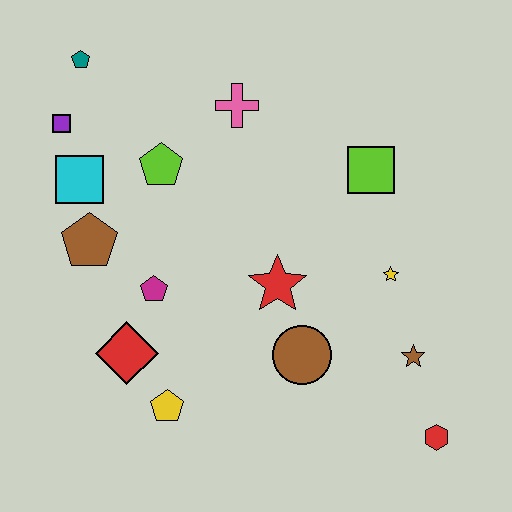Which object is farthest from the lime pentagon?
The red hexagon is farthest from the lime pentagon.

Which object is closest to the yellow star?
The brown star is closest to the yellow star.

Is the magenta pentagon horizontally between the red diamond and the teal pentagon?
No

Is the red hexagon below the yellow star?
Yes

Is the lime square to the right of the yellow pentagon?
Yes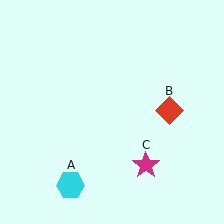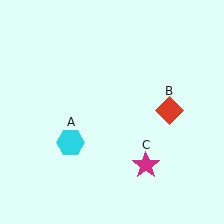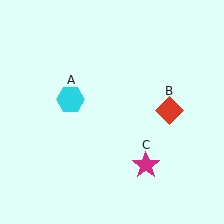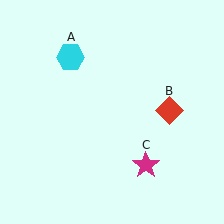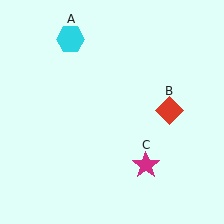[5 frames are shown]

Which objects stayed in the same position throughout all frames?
Red diamond (object B) and magenta star (object C) remained stationary.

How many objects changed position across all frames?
1 object changed position: cyan hexagon (object A).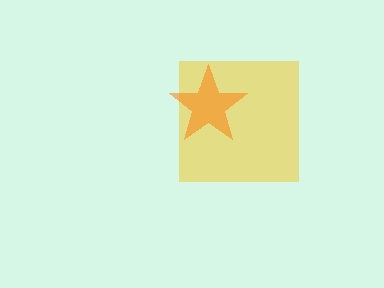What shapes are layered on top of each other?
The layered shapes are: a yellow square, an orange star.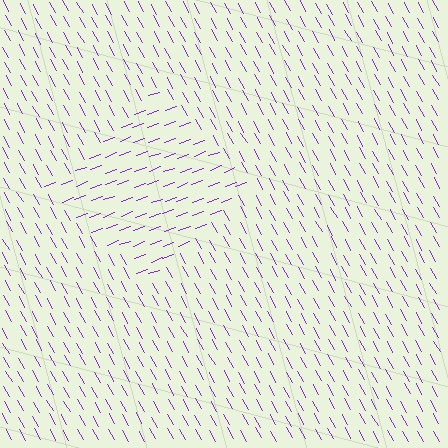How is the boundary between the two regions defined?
The boundary is defined purely by a change in line orientation (approximately 82 degrees difference). All lines are the same color and thickness.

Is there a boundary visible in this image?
Yes, there is a texture boundary formed by a change in line orientation.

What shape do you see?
I see a diamond.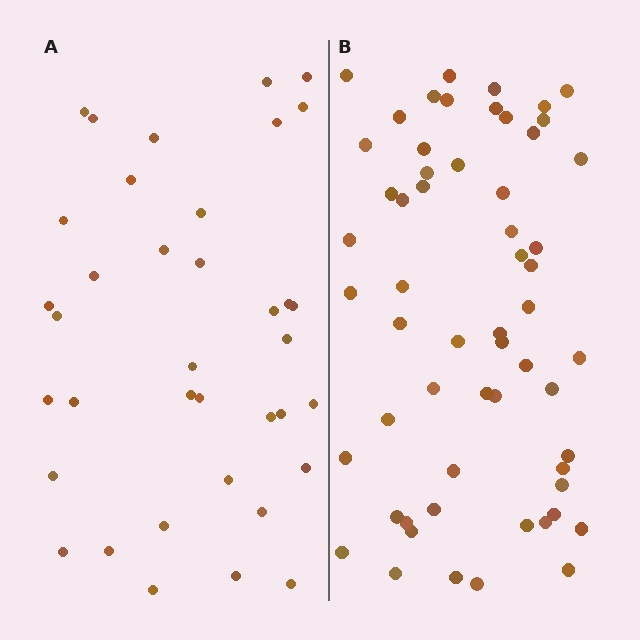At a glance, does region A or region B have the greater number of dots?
Region B (the right region) has more dots.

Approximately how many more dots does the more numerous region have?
Region B has approximately 20 more dots than region A.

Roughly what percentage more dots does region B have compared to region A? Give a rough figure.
About 55% more.